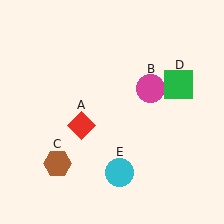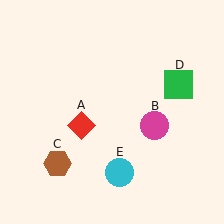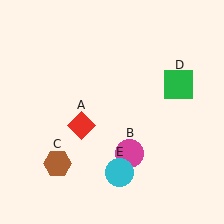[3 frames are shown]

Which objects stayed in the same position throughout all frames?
Red diamond (object A) and brown hexagon (object C) and green square (object D) and cyan circle (object E) remained stationary.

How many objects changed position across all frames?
1 object changed position: magenta circle (object B).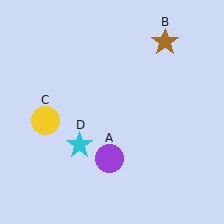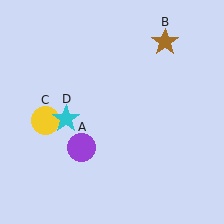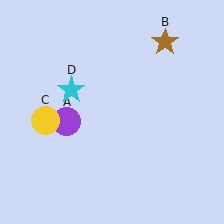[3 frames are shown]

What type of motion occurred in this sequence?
The purple circle (object A), cyan star (object D) rotated clockwise around the center of the scene.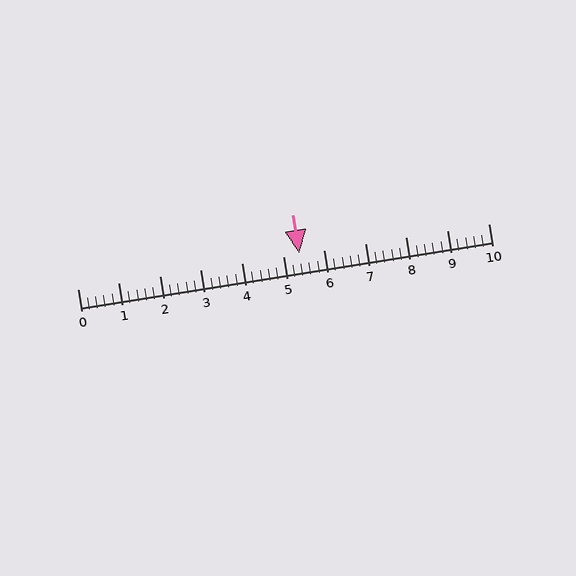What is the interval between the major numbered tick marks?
The major tick marks are spaced 1 units apart.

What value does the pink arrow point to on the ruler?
The pink arrow points to approximately 5.4.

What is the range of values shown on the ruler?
The ruler shows values from 0 to 10.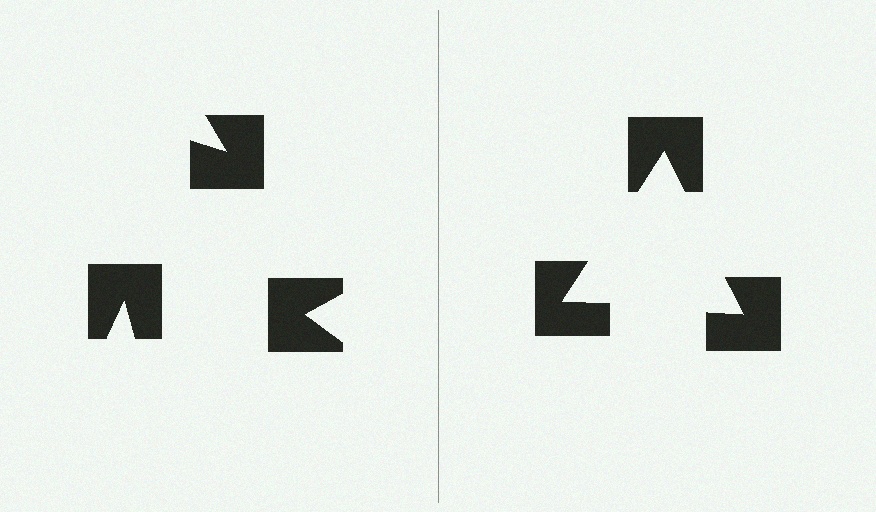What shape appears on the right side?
An illusory triangle.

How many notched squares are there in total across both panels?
6 — 3 on each side.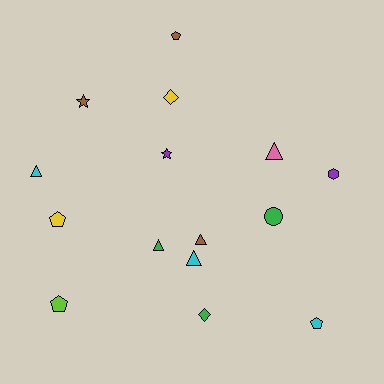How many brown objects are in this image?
There are 3 brown objects.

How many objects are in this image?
There are 15 objects.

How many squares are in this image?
There are no squares.